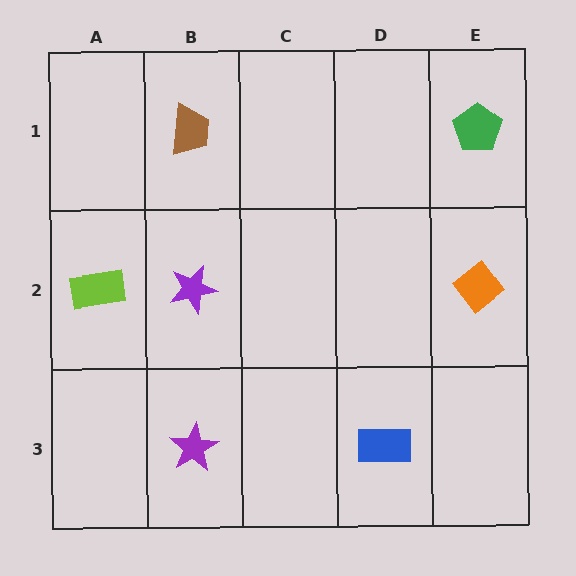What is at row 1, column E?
A green pentagon.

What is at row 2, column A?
A lime rectangle.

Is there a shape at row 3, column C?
No, that cell is empty.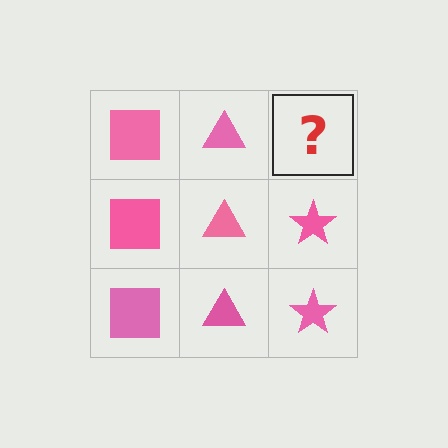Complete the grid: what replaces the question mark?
The question mark should be replaced with a pink star.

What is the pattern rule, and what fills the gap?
The rule is that each column has a consistent shape. The gap should be filled with a pink star.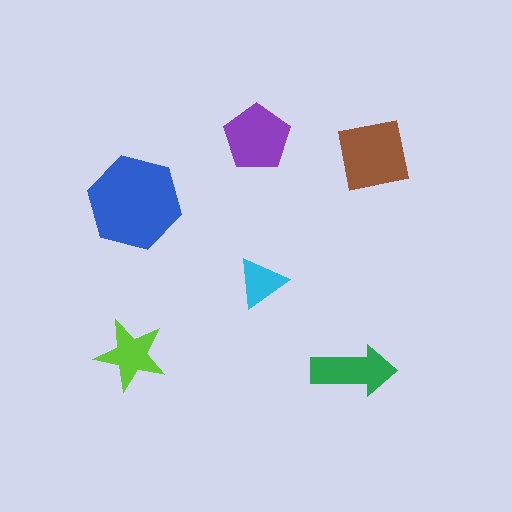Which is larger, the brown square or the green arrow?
The brown square.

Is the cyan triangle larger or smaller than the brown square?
Smaller.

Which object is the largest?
The blue hexagon.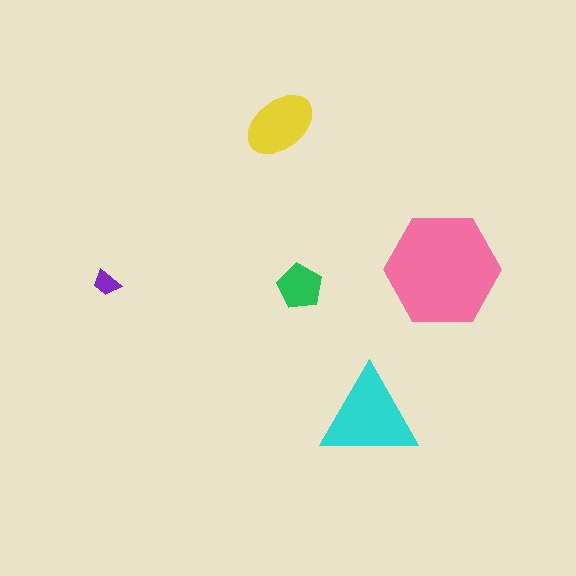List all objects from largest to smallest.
The pink hexagon, the cyan triangle, the yellow ellipse, the green pentagon, the purple trapezoid.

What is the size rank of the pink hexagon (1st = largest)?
1st.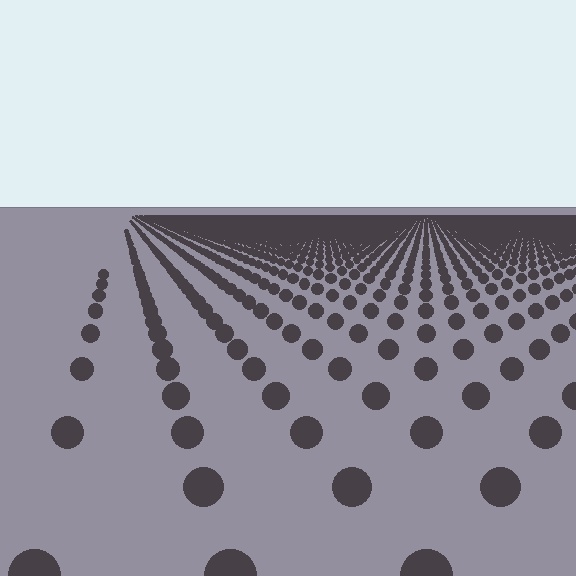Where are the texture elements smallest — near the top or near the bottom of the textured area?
Near the top.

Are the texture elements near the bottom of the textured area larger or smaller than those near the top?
Larger. Near the bottom, elements are closer to the viewer and appear at a bigger on-screen size.